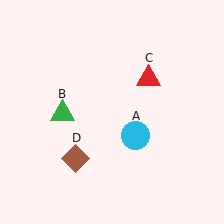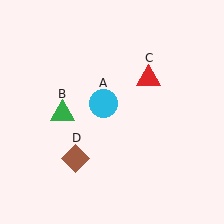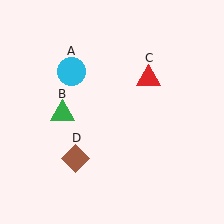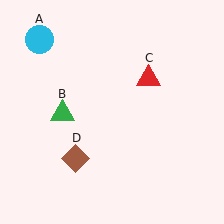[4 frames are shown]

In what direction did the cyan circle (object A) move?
The cyan circle (object A) moved up and to the left.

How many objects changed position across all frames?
1 object changed position: cyan circle (object A).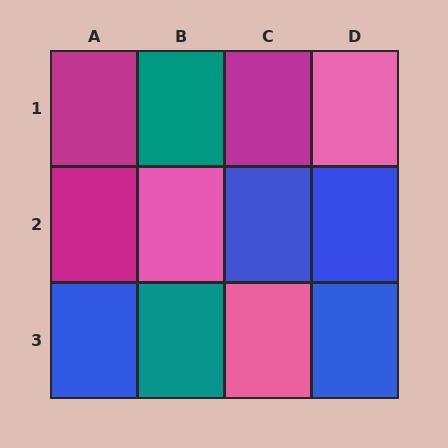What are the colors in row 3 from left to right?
Blue, teal, pink, blue.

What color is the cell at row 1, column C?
Magenta.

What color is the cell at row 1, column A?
Magenta.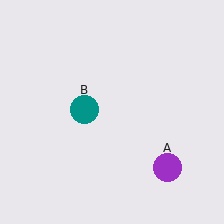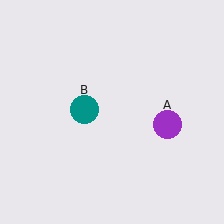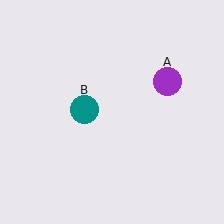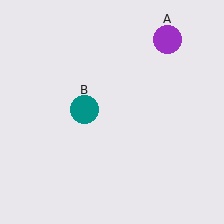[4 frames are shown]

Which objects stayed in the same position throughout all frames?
Teal circle (object B) remained stationary.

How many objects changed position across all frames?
1 object changed position: purple circle (object A).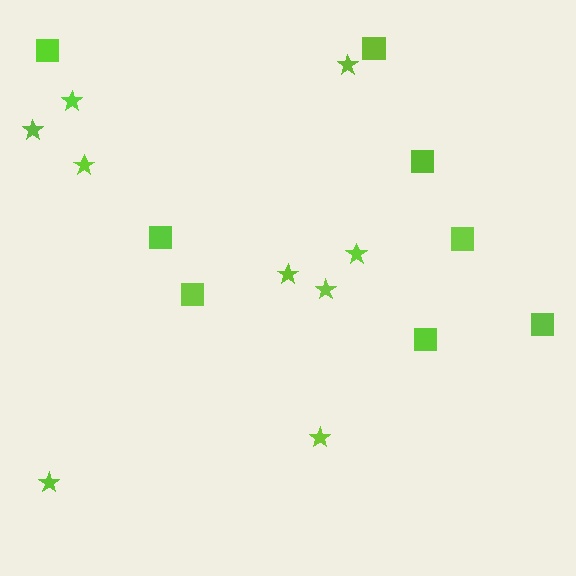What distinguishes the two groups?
There are 2 groups: one group of squares (8) and one group of stars (9).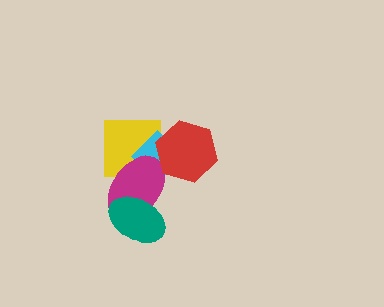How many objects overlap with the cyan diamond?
3 objects overlap with the cyan diamond.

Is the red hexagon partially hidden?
No, no other shape covers it.